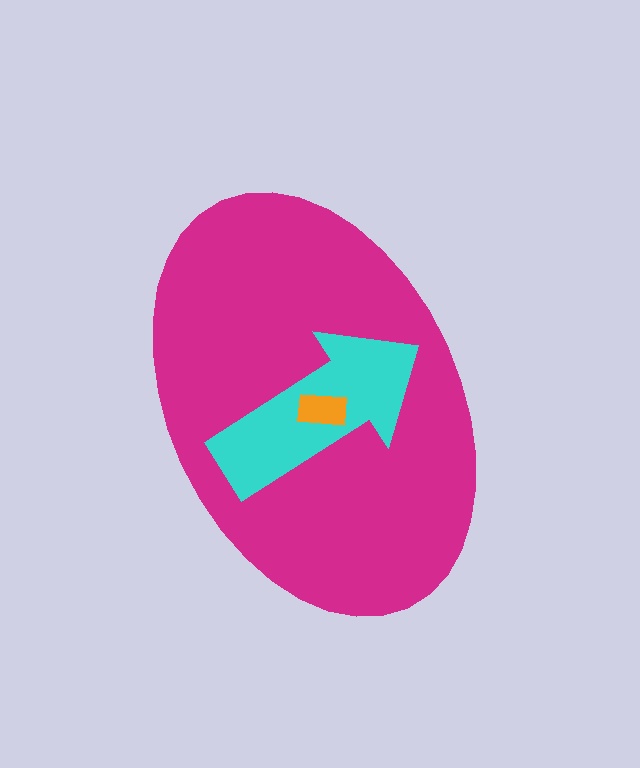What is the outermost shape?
The magenta ellipse.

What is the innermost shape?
The orange rectangle.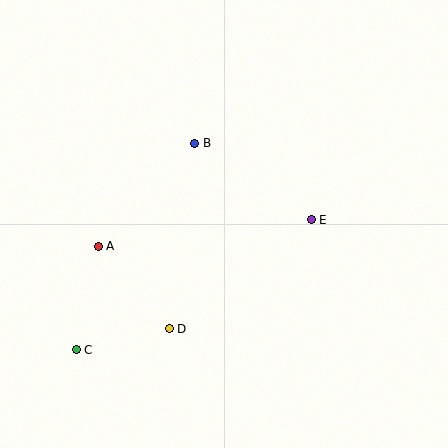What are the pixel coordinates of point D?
Point D is at (169, 329).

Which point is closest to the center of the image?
Point B at (195, 143) is closest to the center.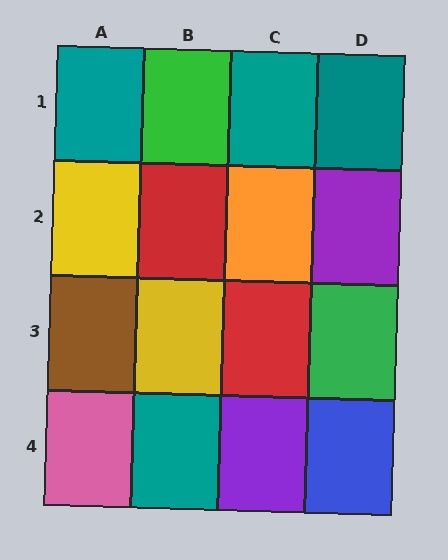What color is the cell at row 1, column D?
Teal.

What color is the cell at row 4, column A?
Pink.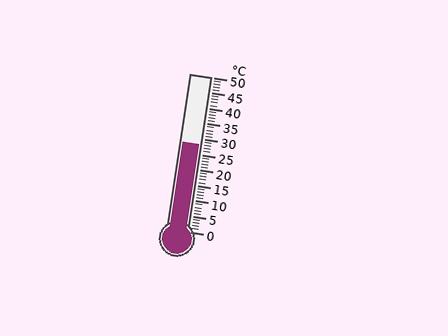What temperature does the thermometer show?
The thermometer shows approximately 28°C.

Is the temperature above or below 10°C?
The temperature is above 10°C.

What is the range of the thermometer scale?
The thermometer scale ranges from 0°C to 50°C.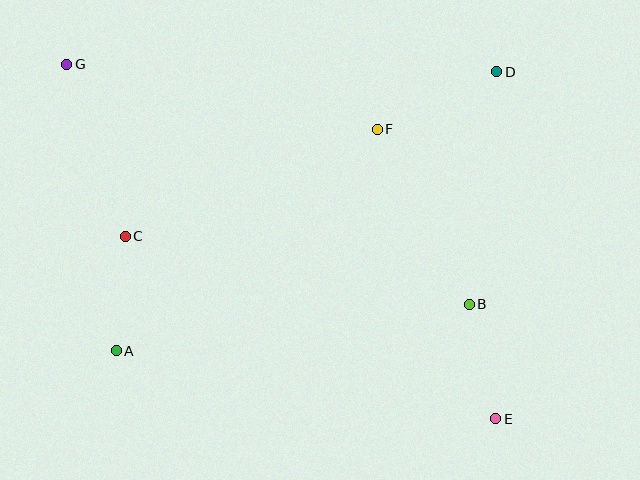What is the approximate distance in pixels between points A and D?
The distance between A and D is approximately 472 pixels.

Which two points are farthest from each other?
Points E and G are farthest from each other.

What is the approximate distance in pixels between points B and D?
The distance between B and D is approximately 234 pixels.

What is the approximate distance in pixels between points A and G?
The distance between A and G is approximately 291 pixels.